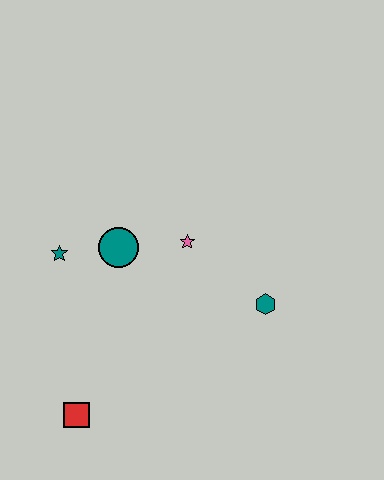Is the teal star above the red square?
Yes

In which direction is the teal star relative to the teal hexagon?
The teal star is to the left of the teal hexagon.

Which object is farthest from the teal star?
The teal hexagon is farthest from the teal star.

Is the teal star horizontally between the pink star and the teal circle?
No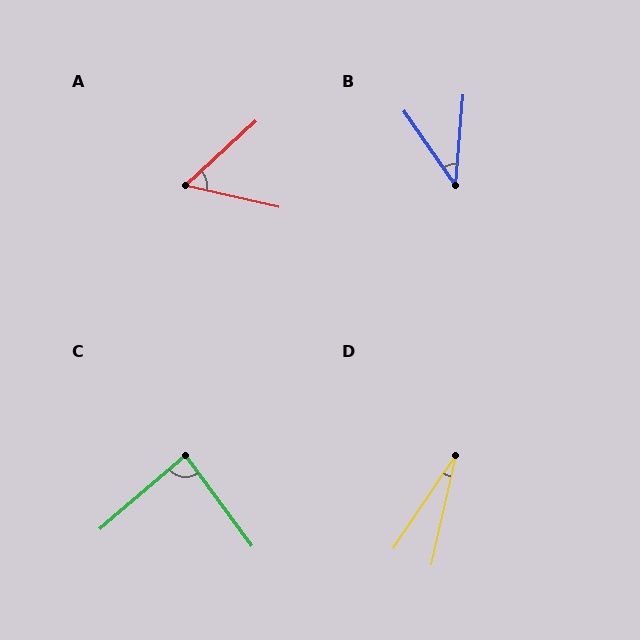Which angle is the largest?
C, at approximately 86 degrees.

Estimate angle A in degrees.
Approximately 55 degrees.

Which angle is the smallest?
D, at approximately 21 degrees.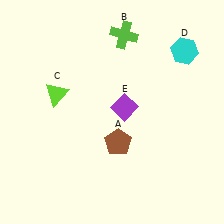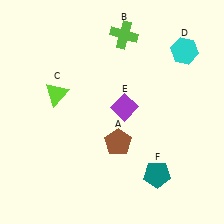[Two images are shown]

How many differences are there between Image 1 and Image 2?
There is 1 difference between the two images.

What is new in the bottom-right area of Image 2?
A teal pentagon (F) was added in the bottom-right area of Image 2.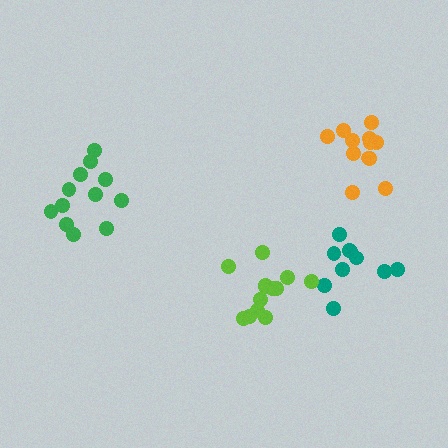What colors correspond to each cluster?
The clusters are colored: green, teal, lime, orange.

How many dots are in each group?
Group 1: 12 dots, Group 2: 10 dots, Group 3: 13 dots, Group 4: 12 dots (47 total).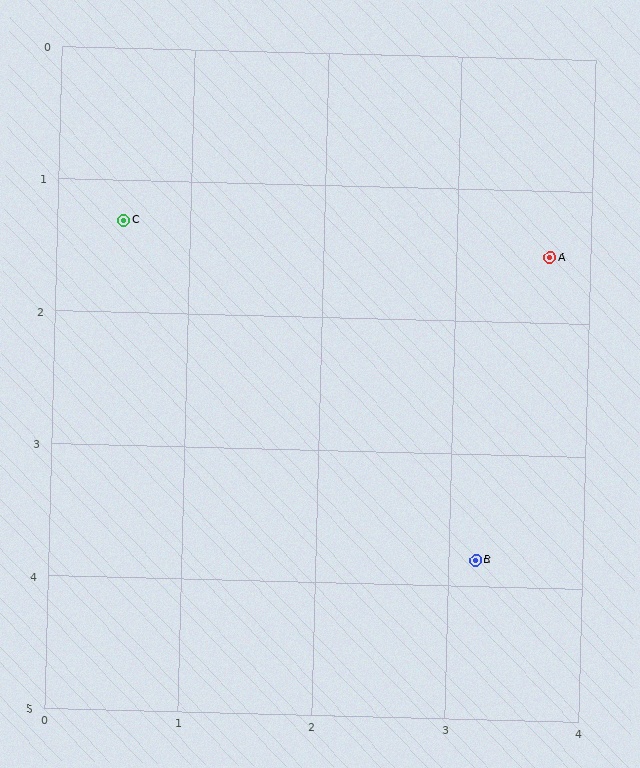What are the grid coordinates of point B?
Point B is at approximately (3.2, 3.8).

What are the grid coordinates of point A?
Point A is at approximately (3.7, 1.5).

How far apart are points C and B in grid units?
Points C and B are about 3.7 grid units apart.